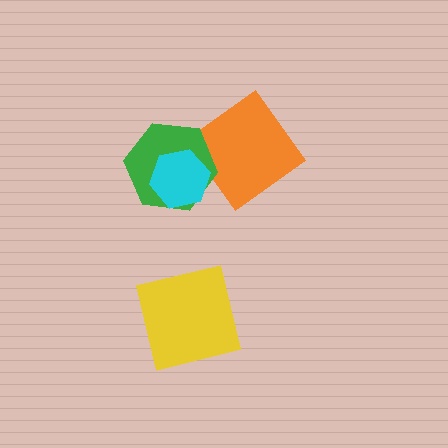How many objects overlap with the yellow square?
0 objects overlap with the yellow square.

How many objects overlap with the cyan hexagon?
1 object overlaps with the cyan hexagon.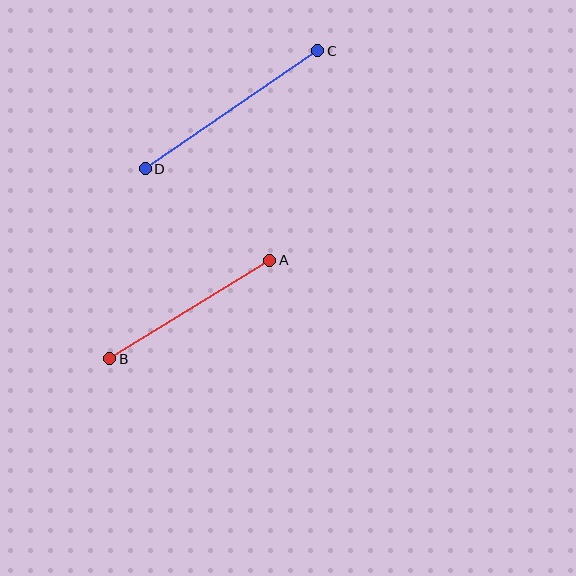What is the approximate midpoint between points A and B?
The midpoint is at approximately (190, 310) pixels.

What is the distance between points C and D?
The distance is approximately 209 pixels.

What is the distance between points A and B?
The distance is approximately 188 pixels.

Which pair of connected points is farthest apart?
Points C and D are farthest apart.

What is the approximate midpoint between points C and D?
The midpoint is at approximately (231, 110) pixels.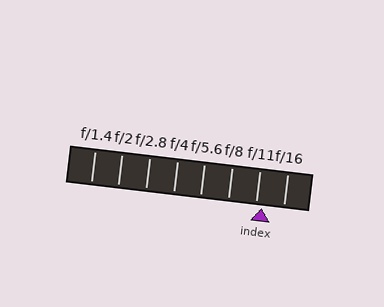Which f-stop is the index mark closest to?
The index mark is closest to f/11.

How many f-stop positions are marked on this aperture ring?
There are 8 f-stop positions marked.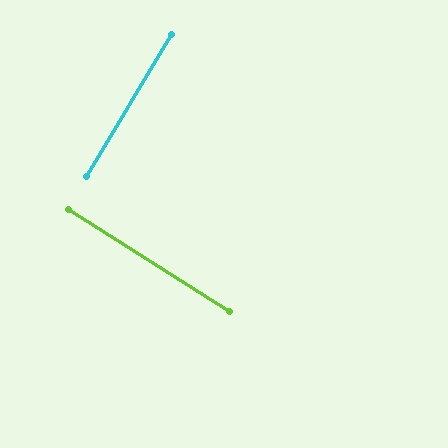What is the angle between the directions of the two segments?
Approximately 88 degrees.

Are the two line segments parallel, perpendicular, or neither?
Perpendicular — they meet at approximately 88°.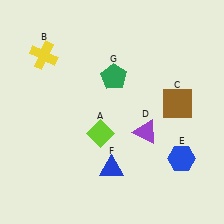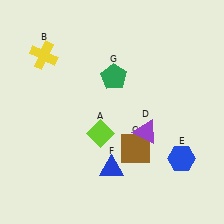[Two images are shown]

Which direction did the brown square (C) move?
The brown square (C) moved down.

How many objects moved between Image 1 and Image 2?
1 object moved between the two images.